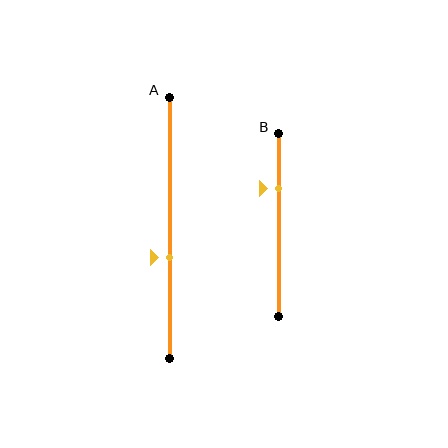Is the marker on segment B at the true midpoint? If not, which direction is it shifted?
No, the marker on segment B is shifted upward by about 20% of the segment length.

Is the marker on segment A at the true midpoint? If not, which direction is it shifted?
No, the marker on segment A is shifted downward by about 11% of the segment length.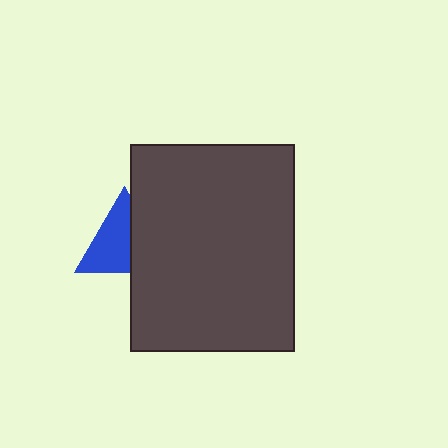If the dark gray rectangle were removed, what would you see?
You would see the complete blue triangle.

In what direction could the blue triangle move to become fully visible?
The blue triangle could move left. That would shift it out from behind the dark gray rectangle entirely.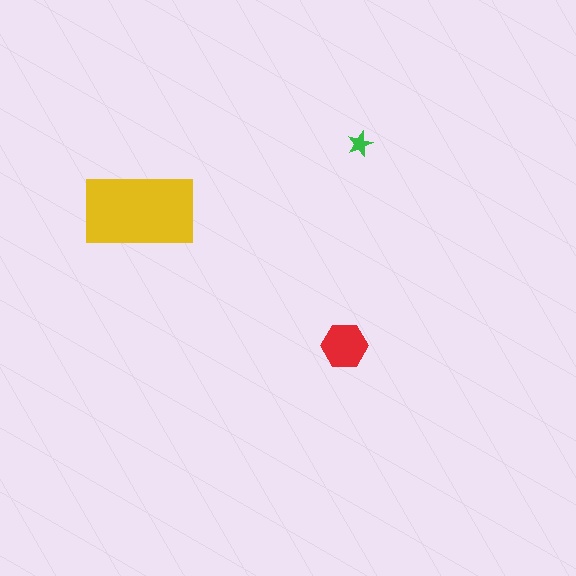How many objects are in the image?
There are 3 objects in the image.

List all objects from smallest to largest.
The green star, the red hexagon, the yellow rectangle.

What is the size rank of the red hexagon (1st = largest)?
2nd.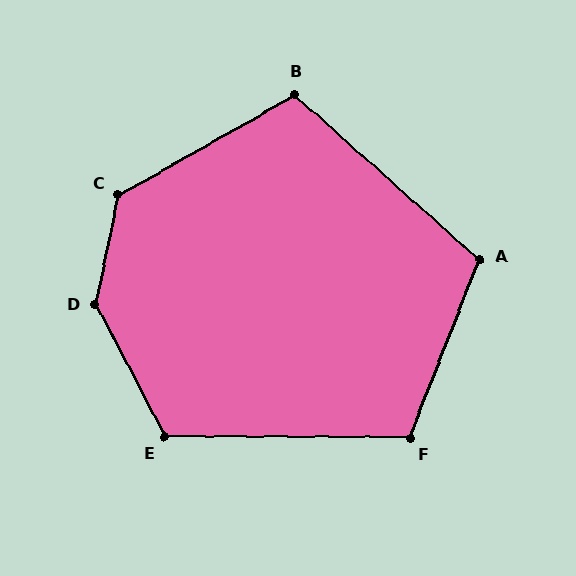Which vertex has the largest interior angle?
D, at approximately 140 degrees.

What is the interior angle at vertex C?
Approximately 132 degrees (obtuse).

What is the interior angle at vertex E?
Approximately 118 degrees (obtuse).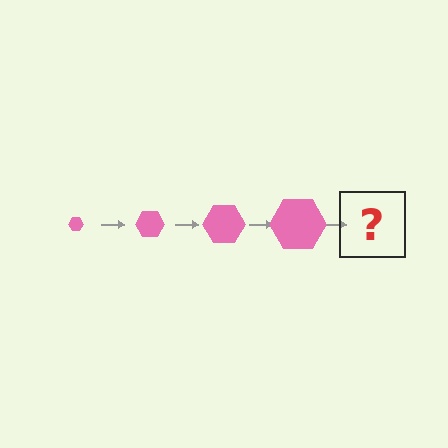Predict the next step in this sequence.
The next step is a pink hexagon, larger than the previous one.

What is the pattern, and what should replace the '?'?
The pattern is that the hexagon gets progressively larger each step. The '?' should be a pink hexagon, larger than the previous one.